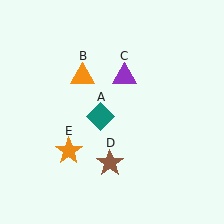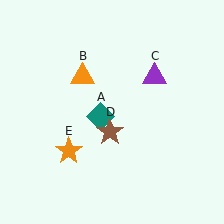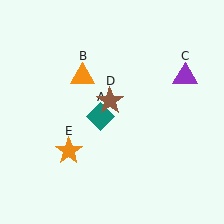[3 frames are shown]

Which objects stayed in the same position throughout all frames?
Teal diamond (object A) and orange triangle (object B) and orange star (object E) remained stationary.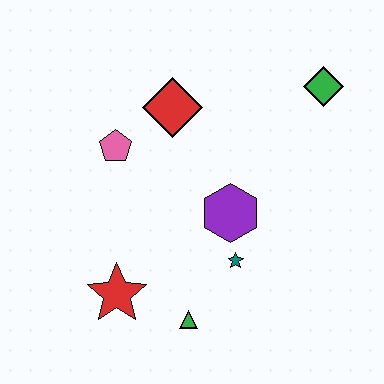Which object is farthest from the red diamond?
The green triangle is farthest from the red diamond.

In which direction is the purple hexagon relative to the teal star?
The purple hexagon is above the teal star.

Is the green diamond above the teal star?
Yes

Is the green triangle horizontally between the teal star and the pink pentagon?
Yes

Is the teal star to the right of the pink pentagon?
Yes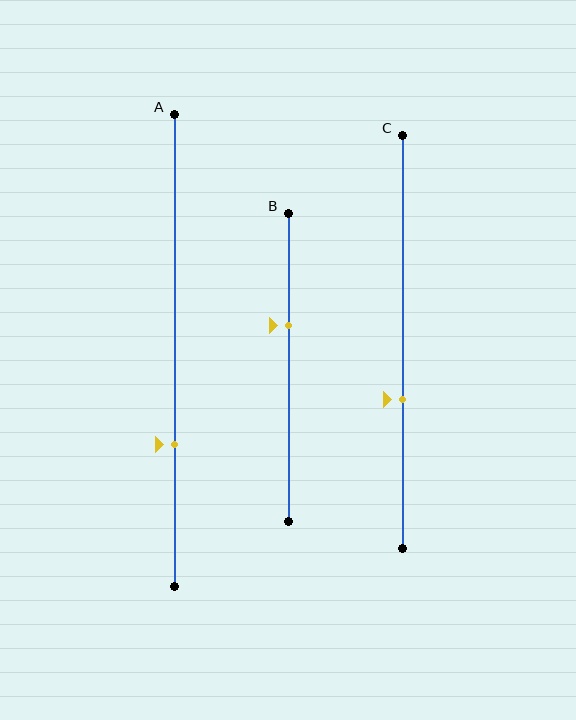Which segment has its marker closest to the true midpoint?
Segment B has its marker closest to the true midpoint.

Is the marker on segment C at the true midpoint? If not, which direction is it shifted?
No, the marker on segment C is shifted downward by about 14% of the segment length.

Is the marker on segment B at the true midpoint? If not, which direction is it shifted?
No, the marker on segment B is shifted upward by about 13% of the segment length.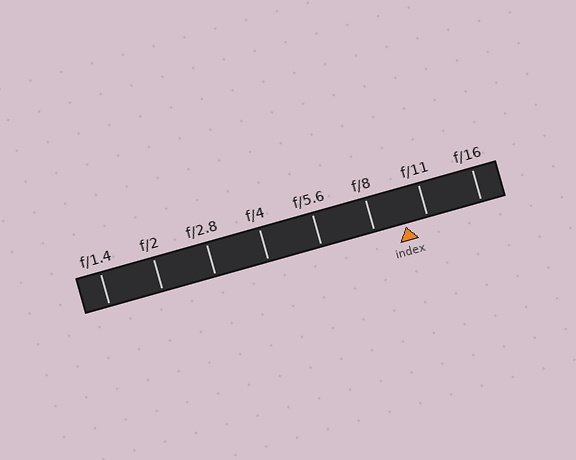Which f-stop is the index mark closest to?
The index mark is closest to f/11.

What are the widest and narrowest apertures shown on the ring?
The widest aperture shown is f/1.4 and the narrowest is f/16.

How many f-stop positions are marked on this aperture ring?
There are 8 f-stop positions marked.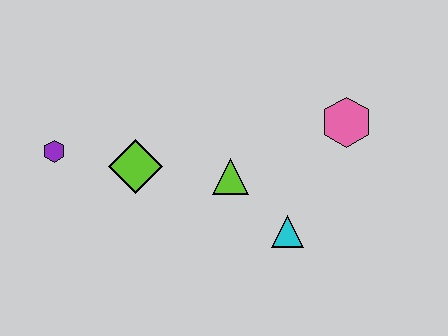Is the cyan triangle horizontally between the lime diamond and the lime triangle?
No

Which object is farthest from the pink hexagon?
The purple hexagon is farthest from the pink hexagon.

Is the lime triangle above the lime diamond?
No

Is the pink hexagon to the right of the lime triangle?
Yes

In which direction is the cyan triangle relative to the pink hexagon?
The cyan triangle is below the pink hexagon.